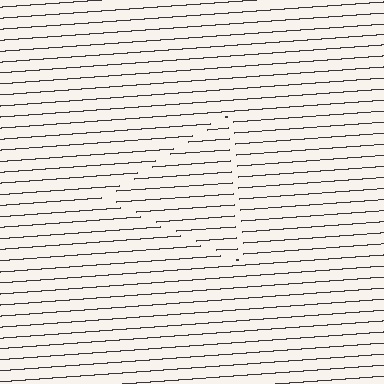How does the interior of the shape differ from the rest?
The interior of the shape contains the same grating, shifted by half a period — the contour is defined by the phase discontinuity where line-ends from the inner and outer gratings abut.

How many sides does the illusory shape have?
3 sides — the line-ends trace a triangle.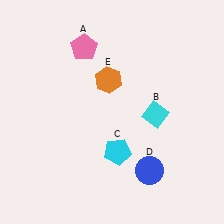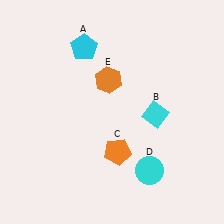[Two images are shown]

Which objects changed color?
A changed from pink to cyan. C changed from cyan to orange. D changed from blue to cyan.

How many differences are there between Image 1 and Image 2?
There are 3 differences between the two images.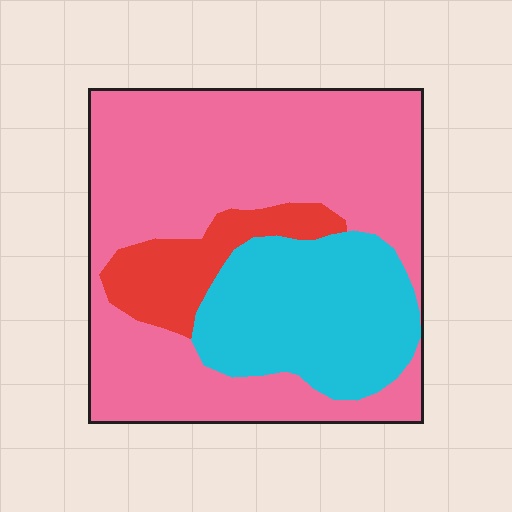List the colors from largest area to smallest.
From largest to smallest: pink, cyan, red.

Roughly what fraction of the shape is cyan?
Cyan covers around 25% of the shape.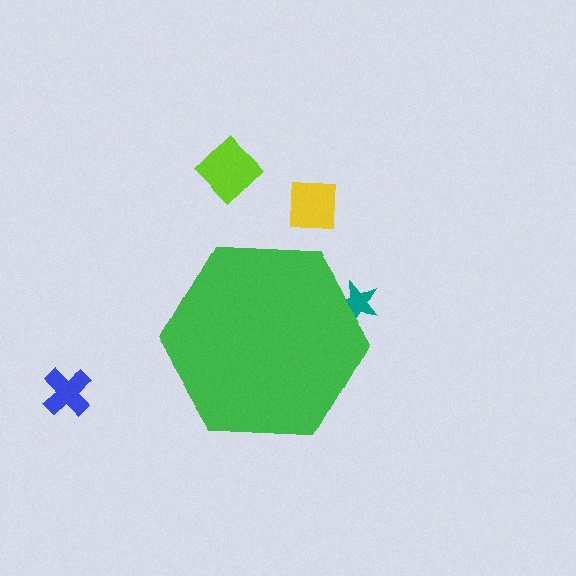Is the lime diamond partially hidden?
No, the lime diamond is fully visible.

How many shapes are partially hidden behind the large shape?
1 shape is partially hidden.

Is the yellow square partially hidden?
No, the yellow square is fully visible.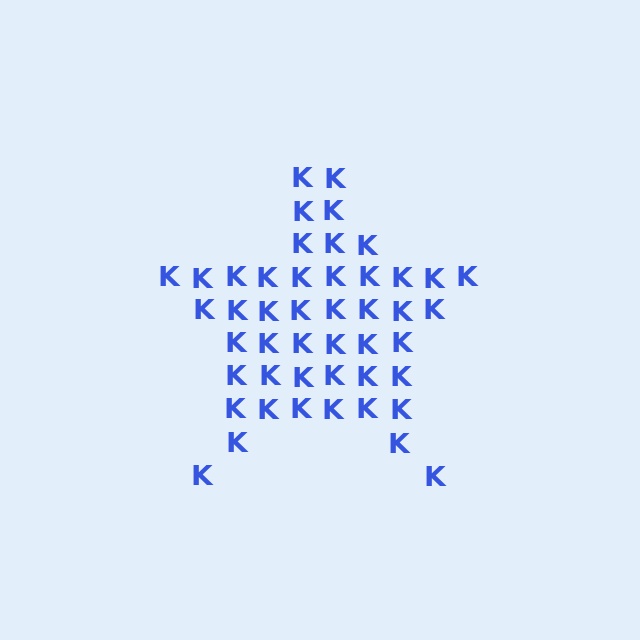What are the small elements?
The small elements are letter K's.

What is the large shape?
The large shape is a star.